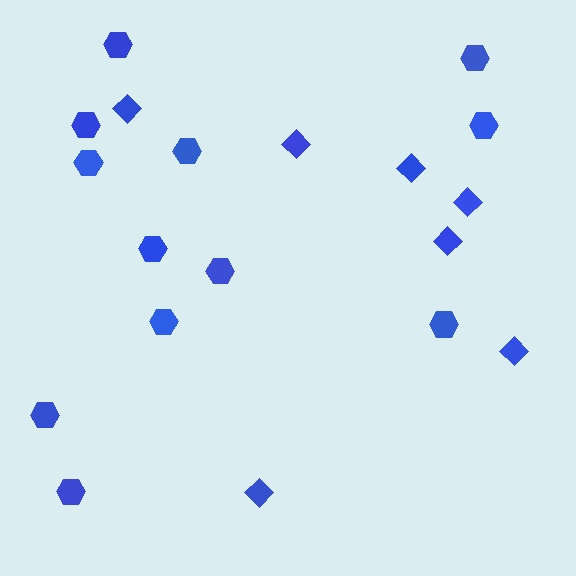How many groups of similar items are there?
There are 2 groups: one group of hexagons (12) and one group of diamonds (7).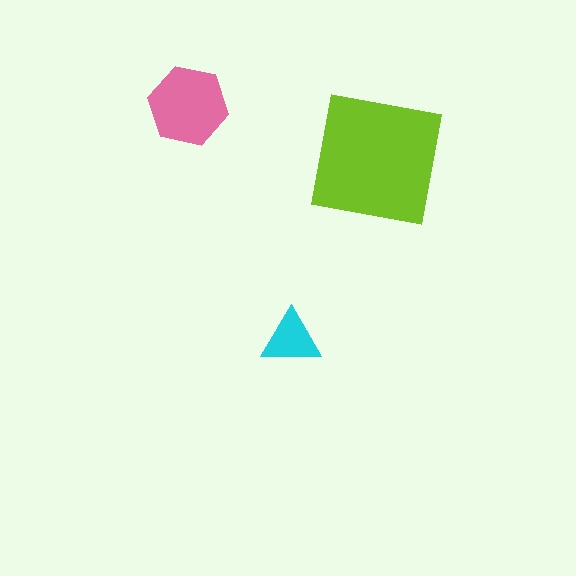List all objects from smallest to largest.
The cyan triangle, the pink hexagon, the lime square.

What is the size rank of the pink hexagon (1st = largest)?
2nd.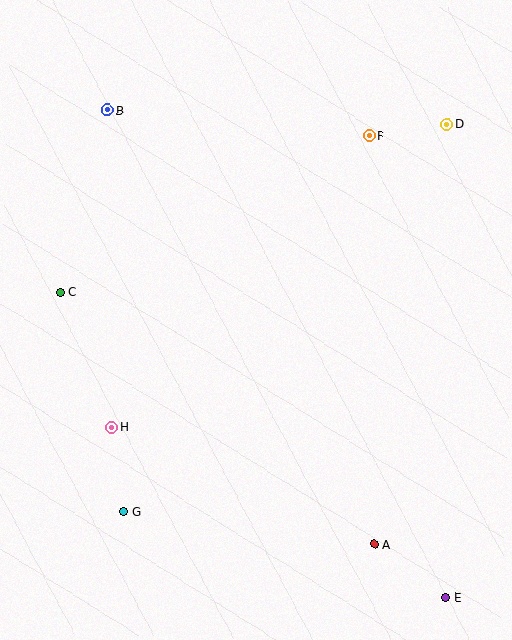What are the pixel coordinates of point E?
Point E is at (446, 597).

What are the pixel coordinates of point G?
Point G is at (124, 512).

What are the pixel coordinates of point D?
Point D is at (447, 124).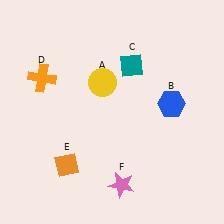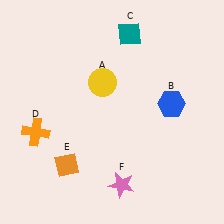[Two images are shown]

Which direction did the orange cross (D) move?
The orange cross (D) moved down.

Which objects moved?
The objects that moved are: the teal diamond (C), the orange cross (D).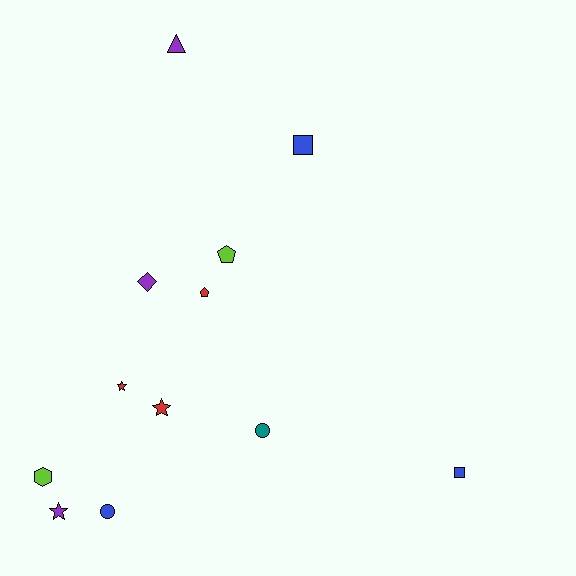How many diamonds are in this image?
There is 1 diamond.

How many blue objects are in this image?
There are 3 blue objects.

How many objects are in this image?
There are 12 objects.